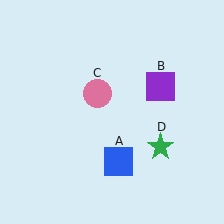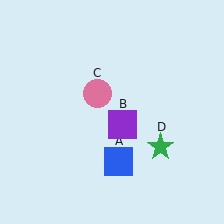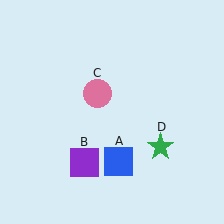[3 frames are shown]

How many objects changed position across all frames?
1 object changed position: purple square (object B).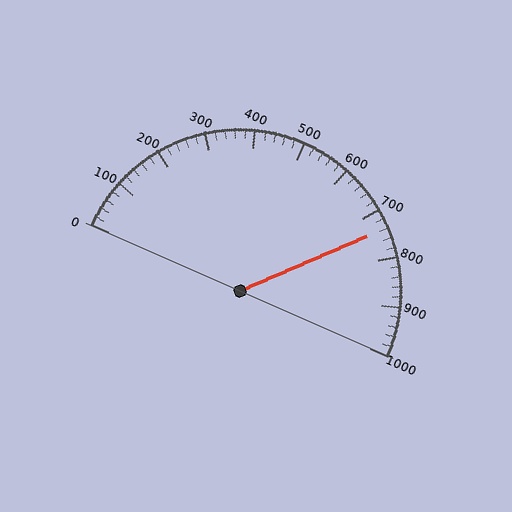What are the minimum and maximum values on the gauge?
The gauge ranges from 0 to 1000.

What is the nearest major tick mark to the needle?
The nearest major tick mark is 700.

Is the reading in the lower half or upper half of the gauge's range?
The reading is in the upper half of the range (0 to 1000).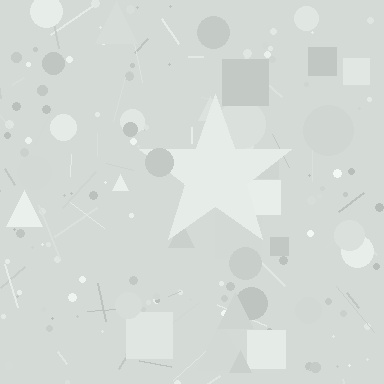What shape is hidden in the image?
A star is hidden in the image.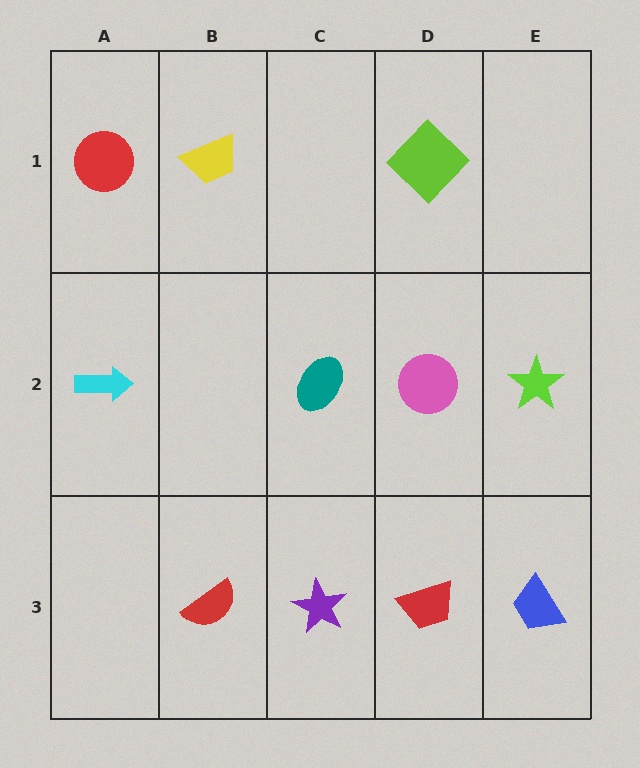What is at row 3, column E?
A blue trapezoid.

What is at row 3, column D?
A red trapezoid.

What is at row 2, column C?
A teal ellipse.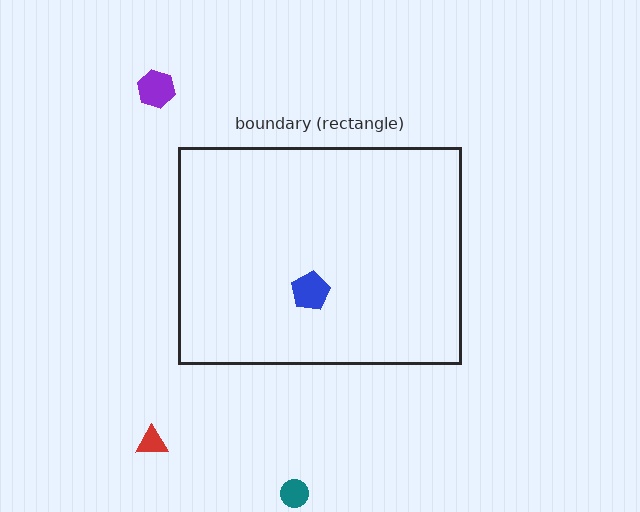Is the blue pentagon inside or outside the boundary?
Inside.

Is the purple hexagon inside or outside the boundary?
Outside.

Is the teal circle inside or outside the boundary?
Outside.